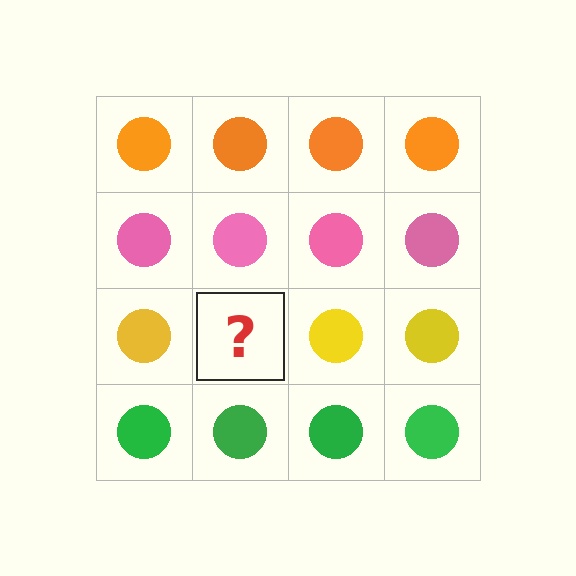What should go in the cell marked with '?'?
The missing cell should contain a yellow circle.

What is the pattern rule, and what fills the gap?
The rule is that each row has a consistent color. The gap should be filled with a yellow circle.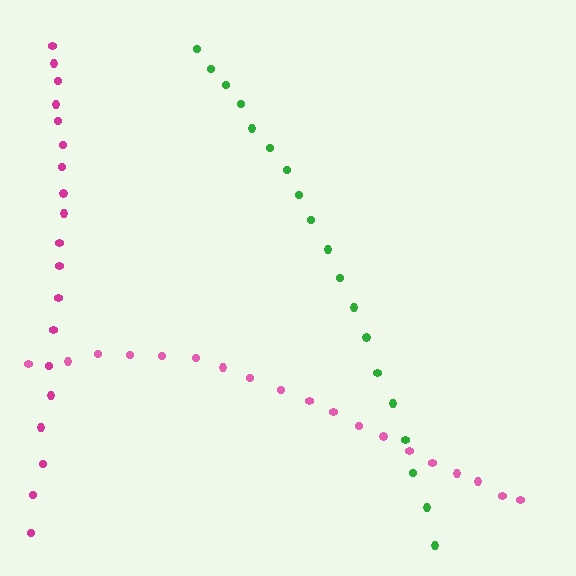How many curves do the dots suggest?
There are 3 distinct paths.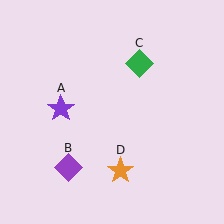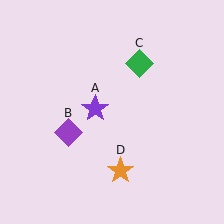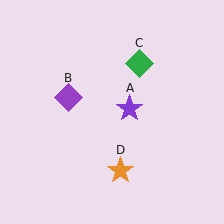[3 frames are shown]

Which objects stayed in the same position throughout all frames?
Green diamond (object C) and orange star (object D) remained stationary.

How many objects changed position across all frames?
2 objects changed position: purple star (object A), purple diamond (object B).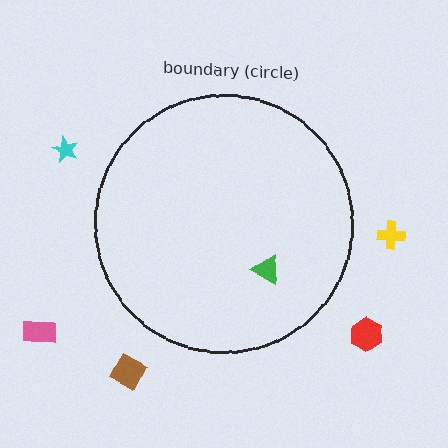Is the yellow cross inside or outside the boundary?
Outside.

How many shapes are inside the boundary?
1 inside, 5 outside.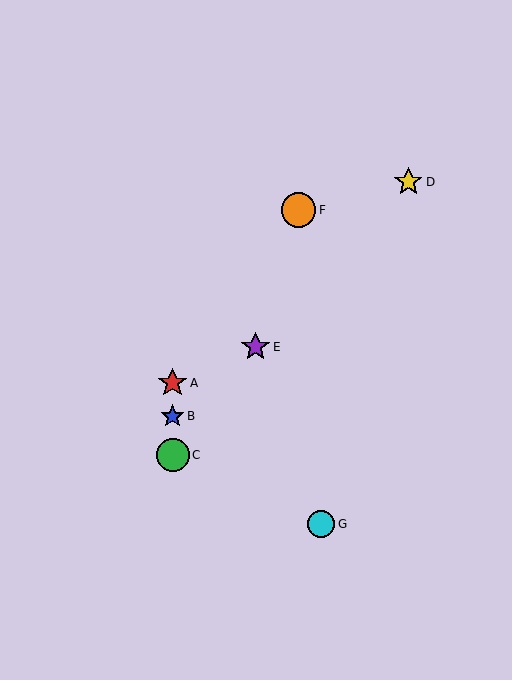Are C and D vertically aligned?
No, C is at x≈173 and D is at x≈408.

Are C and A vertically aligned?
Yes, both are at x≈173.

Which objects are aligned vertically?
Objects A, B, C are aligned vertically.